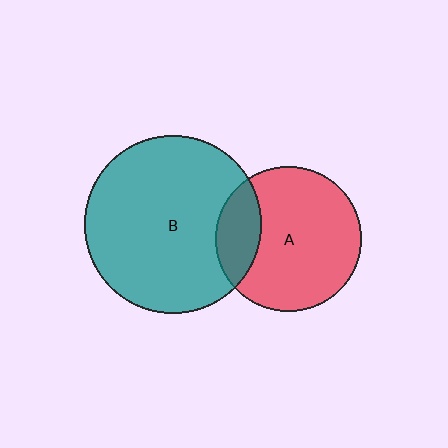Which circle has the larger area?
Circle B (teal).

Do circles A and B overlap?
Yes.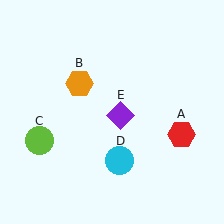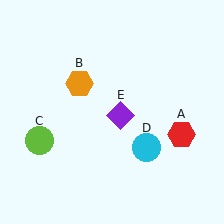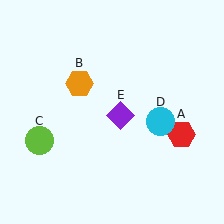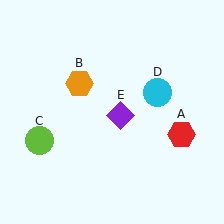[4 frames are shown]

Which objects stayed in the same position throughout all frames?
Red hexagon (object A) and orange hexagon (object B) and lime circle (object C) and purple diamond (object E) remained stationary.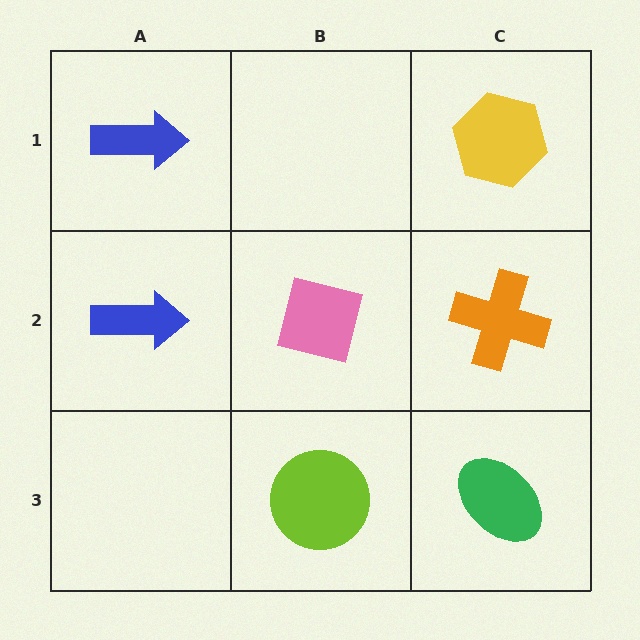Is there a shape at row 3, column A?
No, that cell is empty.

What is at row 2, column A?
A blue arrow.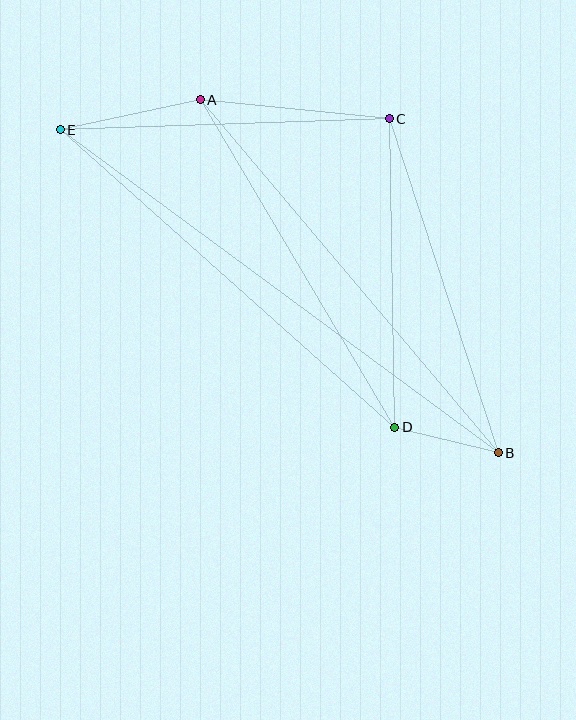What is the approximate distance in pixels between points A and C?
The distance between A and C is approximately 190 pixels.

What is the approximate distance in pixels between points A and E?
The distance between A and E is approximately 143 pixels.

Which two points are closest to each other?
Points B and D are closest to each other.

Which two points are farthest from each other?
Points B and E are farthest from each other.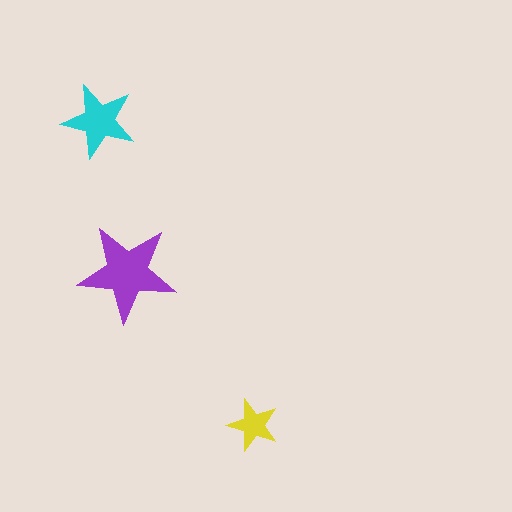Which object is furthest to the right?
The yellow star is rightmost.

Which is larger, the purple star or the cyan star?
The purple one.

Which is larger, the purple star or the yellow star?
The purple one.